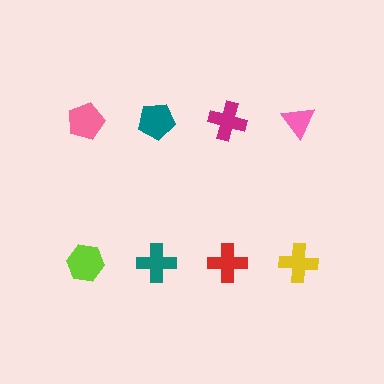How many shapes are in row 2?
4 shapes.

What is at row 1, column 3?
A magenta cross.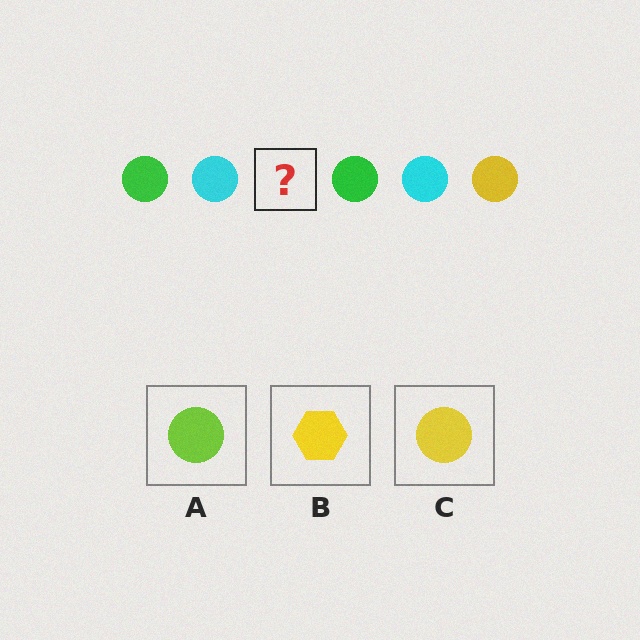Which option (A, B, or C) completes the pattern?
C.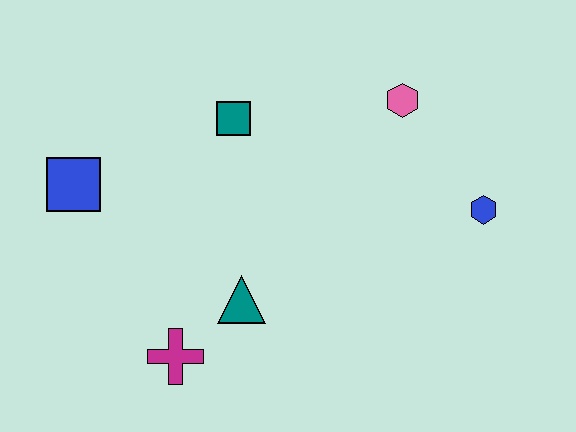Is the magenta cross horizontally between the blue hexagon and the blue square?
Yes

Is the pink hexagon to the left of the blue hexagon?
Yes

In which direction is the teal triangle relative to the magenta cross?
The teal triangle is to the right of the magenta cross.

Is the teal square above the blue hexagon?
Yes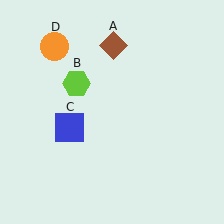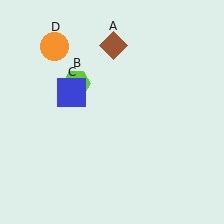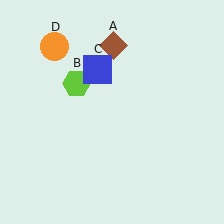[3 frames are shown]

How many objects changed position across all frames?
1 object changed position: blue square (object C).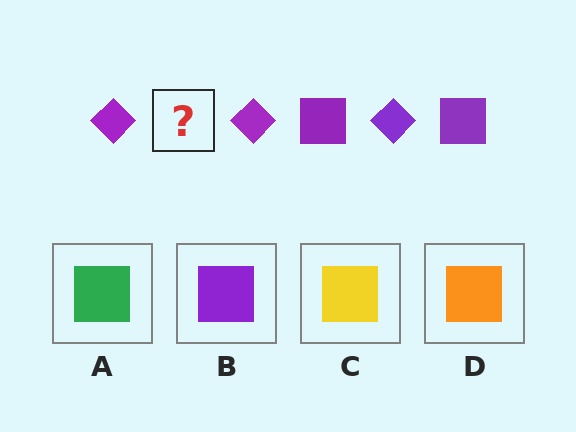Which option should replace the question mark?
Option B.